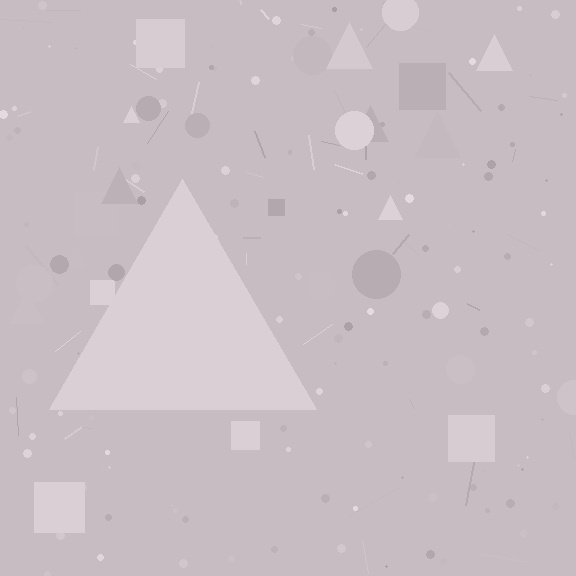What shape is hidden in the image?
A triangle is hidden in the image.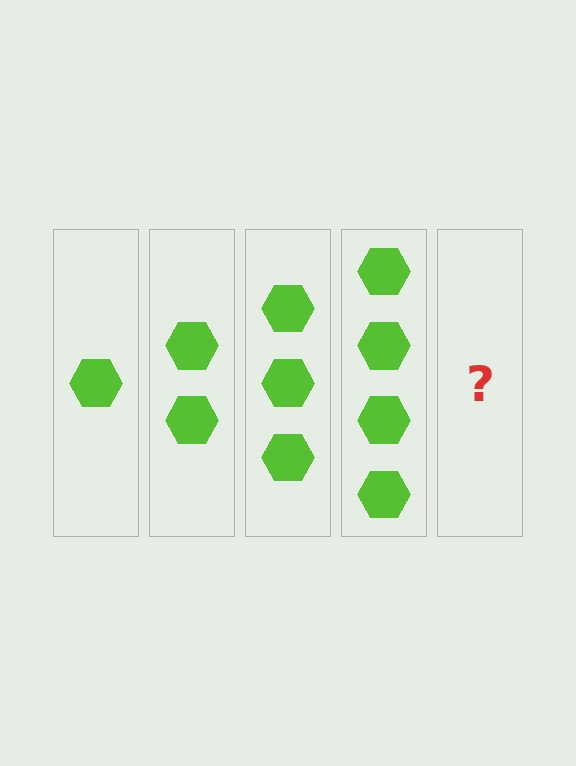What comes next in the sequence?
The next element should be 5 hexagons.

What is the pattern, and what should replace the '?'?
The pattern is that each step adds one more hexagon. The '?' should be 5 hexagons.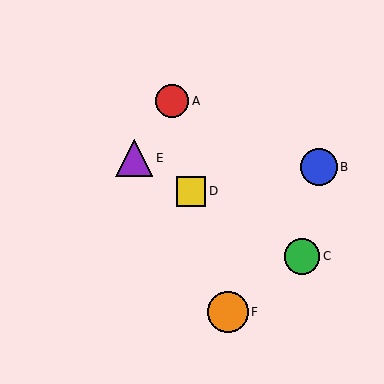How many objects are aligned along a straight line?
3 objects (C, D, E) are aligned along a straight line.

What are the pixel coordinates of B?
Object B is at (319, 167).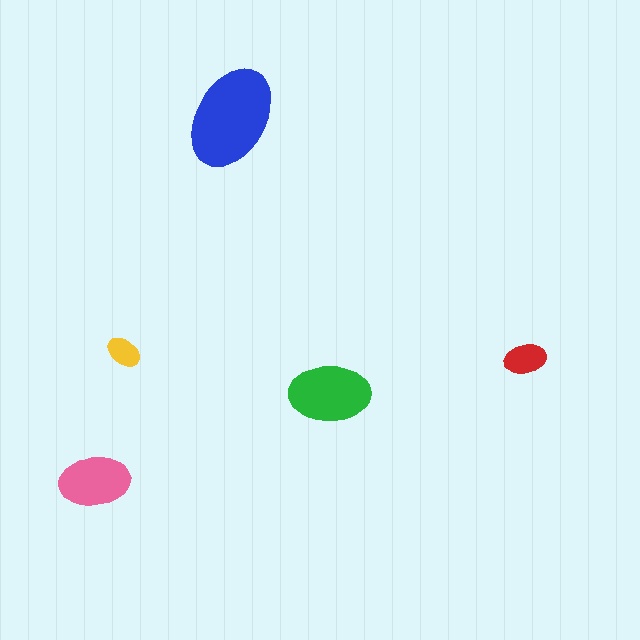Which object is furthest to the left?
The pink ellipse is leftmost.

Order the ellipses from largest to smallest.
the blue one, the green one, the pink one, the red one, the yellow one.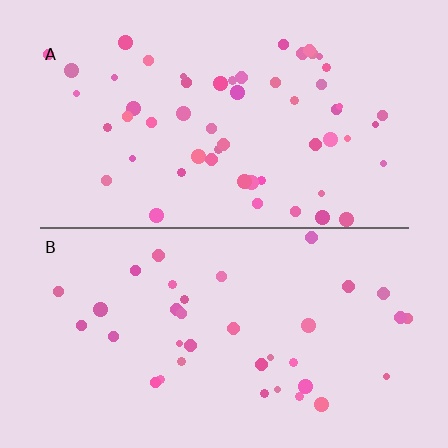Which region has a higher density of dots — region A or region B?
A (the top).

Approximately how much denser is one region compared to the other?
Approximately 1.5× — region A over region B.